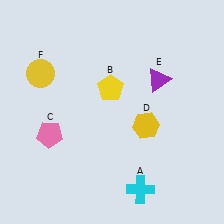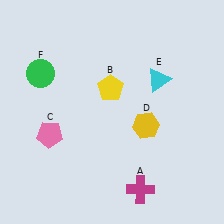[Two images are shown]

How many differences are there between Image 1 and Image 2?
There are 3 differences between the two images.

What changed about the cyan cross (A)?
In Image 1, A is cyan. In Image 2, it changed to magenta.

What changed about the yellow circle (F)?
In Image 1, F is yellow. In Image 2, it changed to green.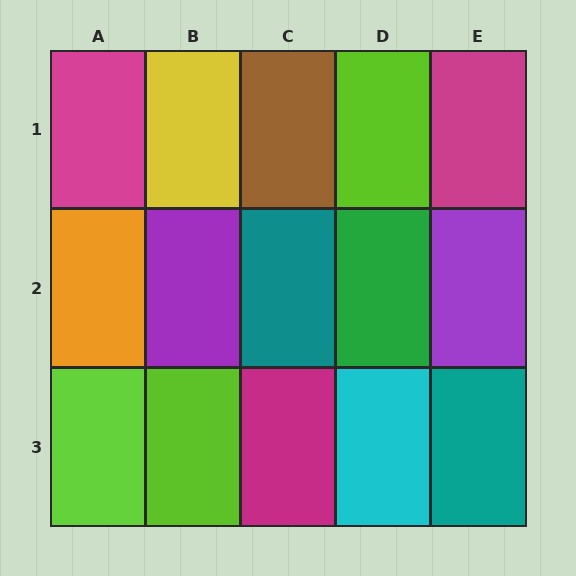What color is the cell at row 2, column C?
Teal.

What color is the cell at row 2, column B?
Purple.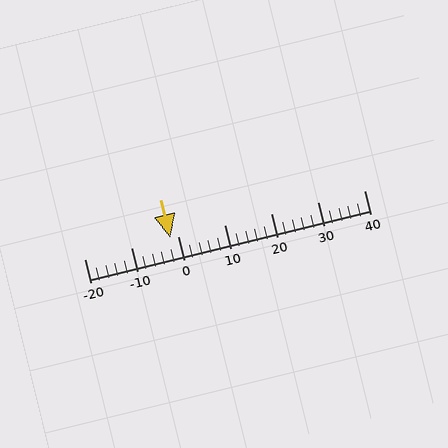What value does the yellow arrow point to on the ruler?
The yellow arrow points to approximately -2.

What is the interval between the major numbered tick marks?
The major tick marks are spaced 10 units apart.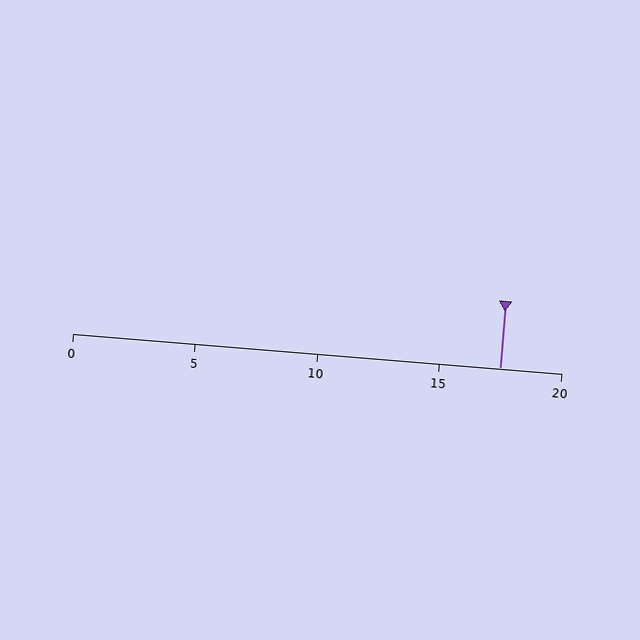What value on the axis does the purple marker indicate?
The marker indicates approximately 17.5.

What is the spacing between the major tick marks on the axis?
The major ticks are spaced 5 apart.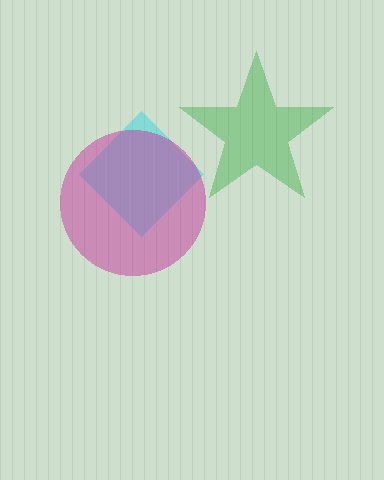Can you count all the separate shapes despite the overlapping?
Yes, there are 3 separate shapes.